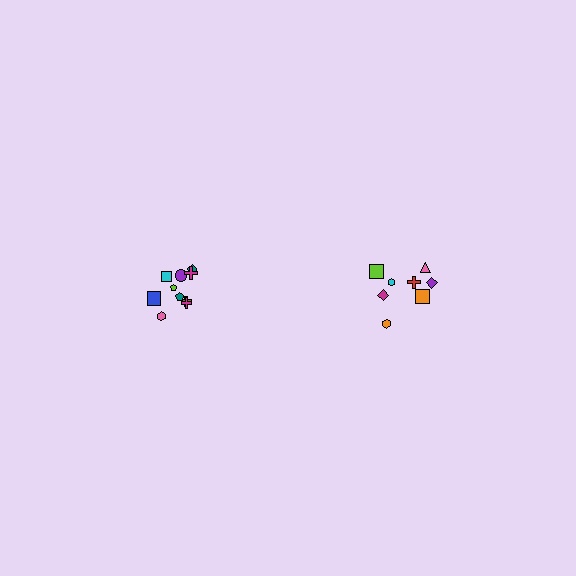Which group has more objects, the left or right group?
The left group.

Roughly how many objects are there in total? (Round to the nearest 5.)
Roughly 20 objects in total.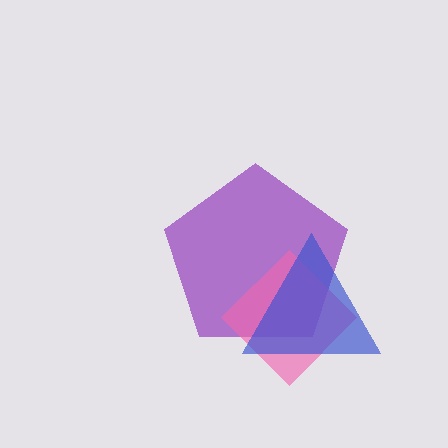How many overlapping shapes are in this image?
There are 3 overlapping shapes in the image.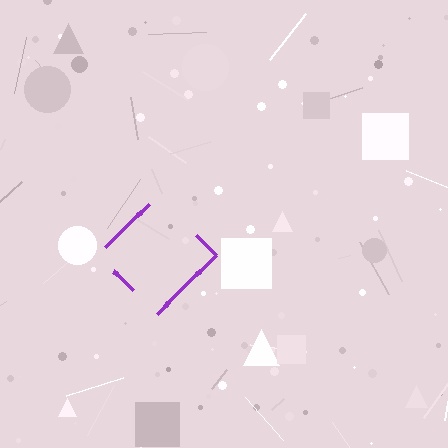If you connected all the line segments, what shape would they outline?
They would outline a diamond.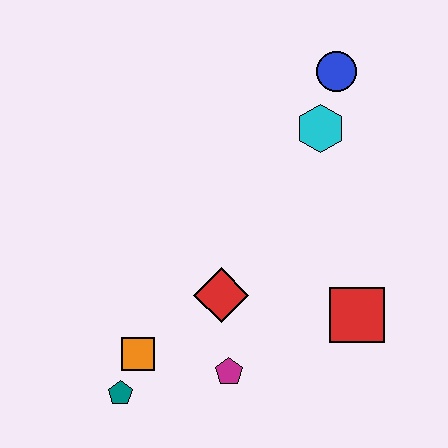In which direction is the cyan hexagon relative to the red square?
The cyan hexagon is above the red square.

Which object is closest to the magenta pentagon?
The red diamond is closest to the magenta pentagon.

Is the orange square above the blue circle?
No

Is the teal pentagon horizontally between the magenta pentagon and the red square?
No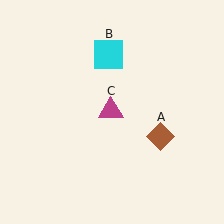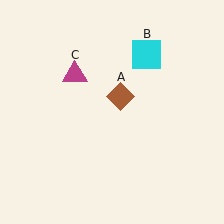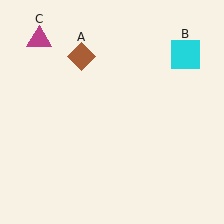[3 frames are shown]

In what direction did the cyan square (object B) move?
The cyan square (object B) moved right.